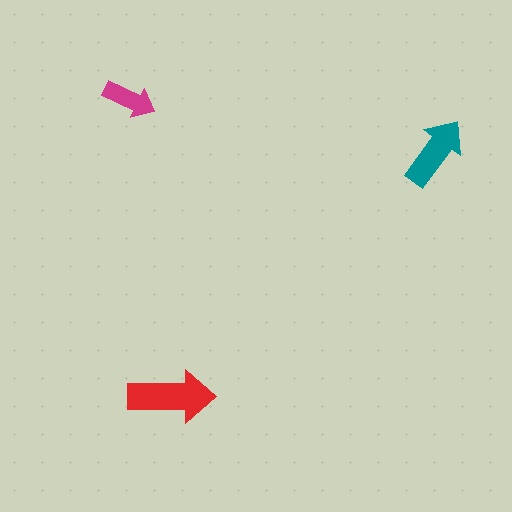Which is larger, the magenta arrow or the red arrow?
The red one.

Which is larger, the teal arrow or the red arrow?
The red one.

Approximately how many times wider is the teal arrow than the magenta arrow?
About 1.5 times wider.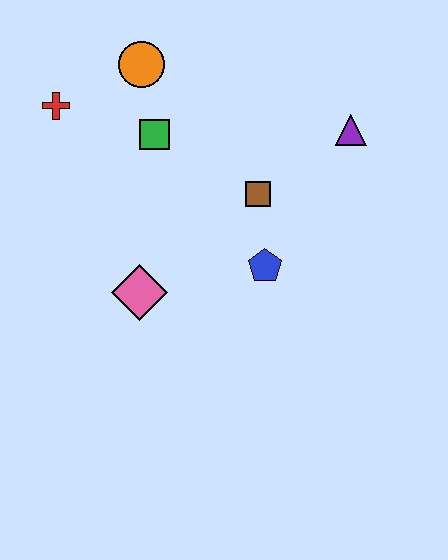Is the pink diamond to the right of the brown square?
No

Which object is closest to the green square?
The orange circle is closest to the green square.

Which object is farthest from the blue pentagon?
The red cross is farthest from the blue pentagon.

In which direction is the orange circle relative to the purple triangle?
The orange circle is to the left of the purple triangle.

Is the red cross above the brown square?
Yes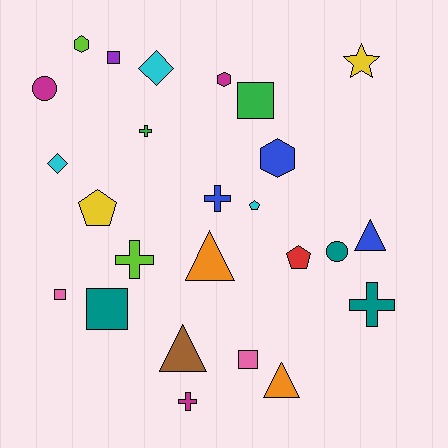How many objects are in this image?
There are 25 objects.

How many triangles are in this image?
There are 4 triangles.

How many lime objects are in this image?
There are 2 lime objects.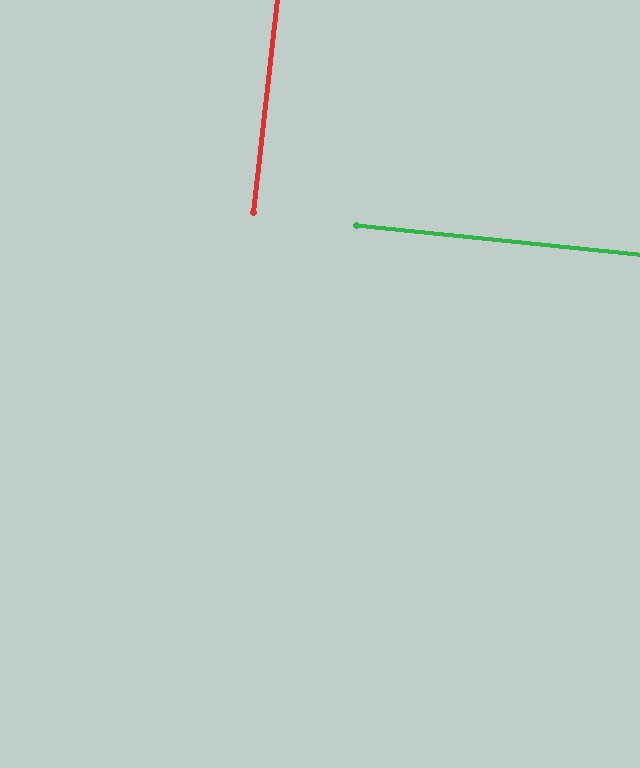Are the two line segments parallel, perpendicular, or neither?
Perpendicular — they meet at approximately 89°.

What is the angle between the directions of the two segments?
Approximately 89 degrees.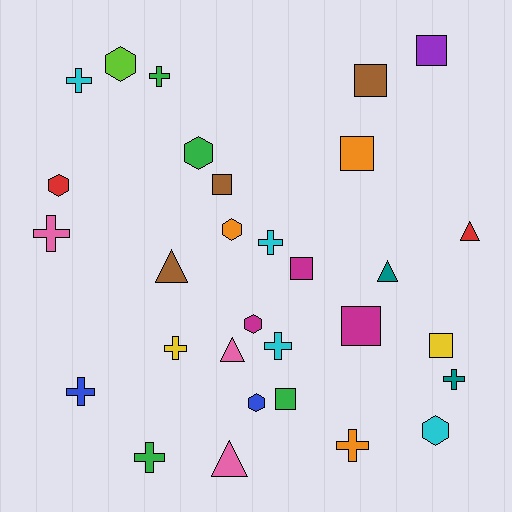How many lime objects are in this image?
There is 1 lime object.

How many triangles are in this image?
There are 5 triangles.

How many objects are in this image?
There are 30 objects.